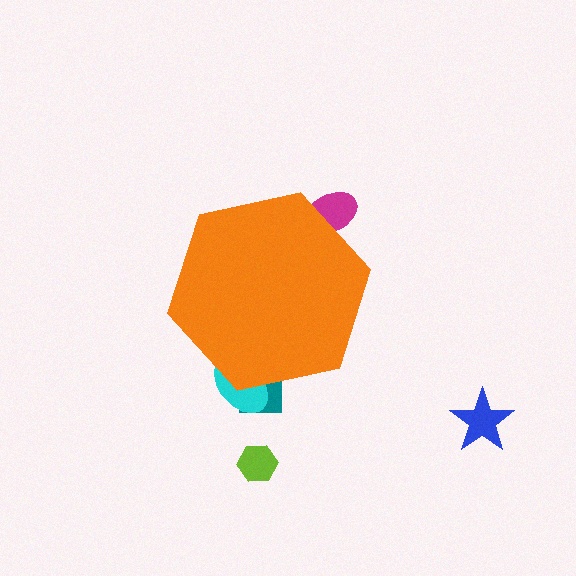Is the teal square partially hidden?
Yes, the teal square is partially hidden behind the orange hexagon.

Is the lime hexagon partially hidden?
No, the lime hexagon is fully visible.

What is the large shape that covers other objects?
An orange hexagon.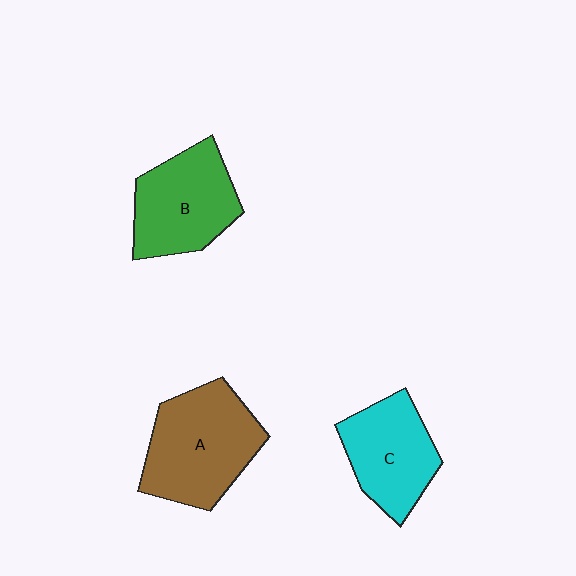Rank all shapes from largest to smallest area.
From largest to smallest: A (brown), B (green), C (cyan).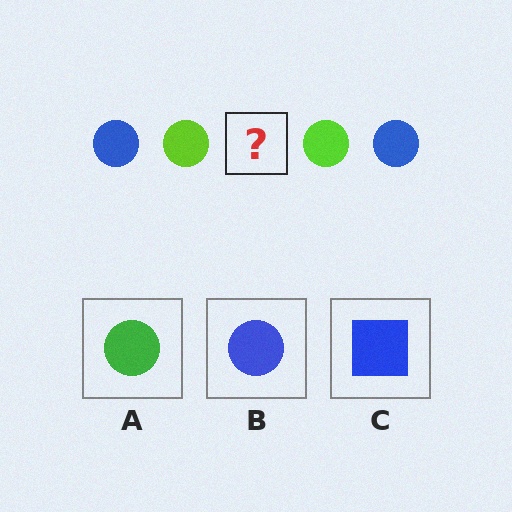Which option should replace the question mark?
Option B.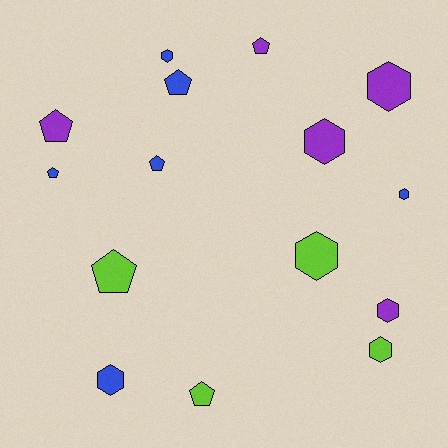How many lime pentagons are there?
There are 2 lime pentagons.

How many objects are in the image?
There are 15 objects.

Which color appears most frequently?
Blue, with 6 objects.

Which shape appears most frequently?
Hexagon, with 8 objects.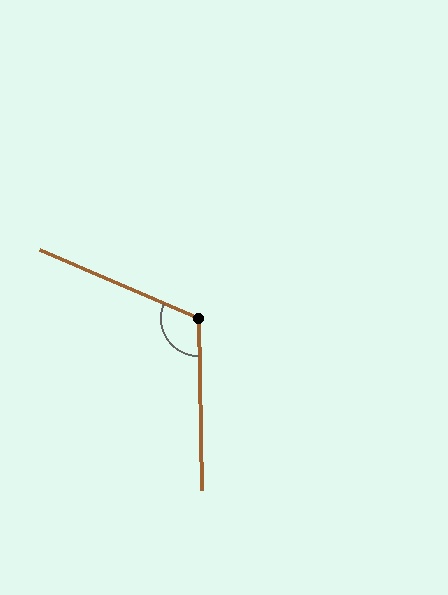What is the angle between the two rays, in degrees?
Approximately 114 degrees.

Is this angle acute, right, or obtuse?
It is obtuse.